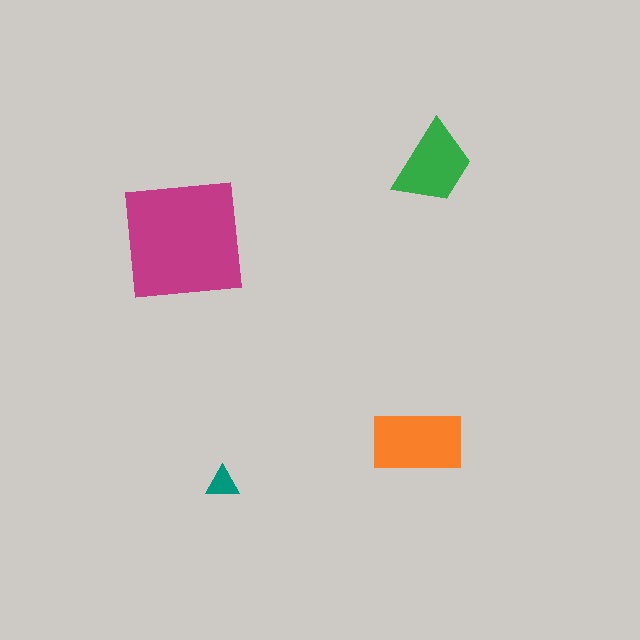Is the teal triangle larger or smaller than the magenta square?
Smaller.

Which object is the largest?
The magenta square.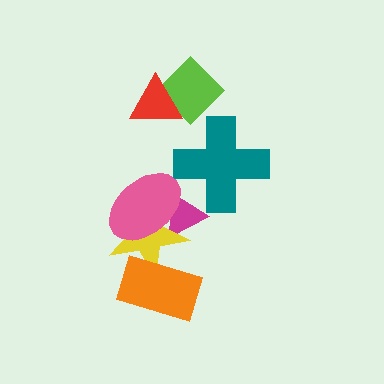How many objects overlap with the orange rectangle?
1 object overlaps with the orange rectangle.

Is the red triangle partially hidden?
No, no other shape covers it.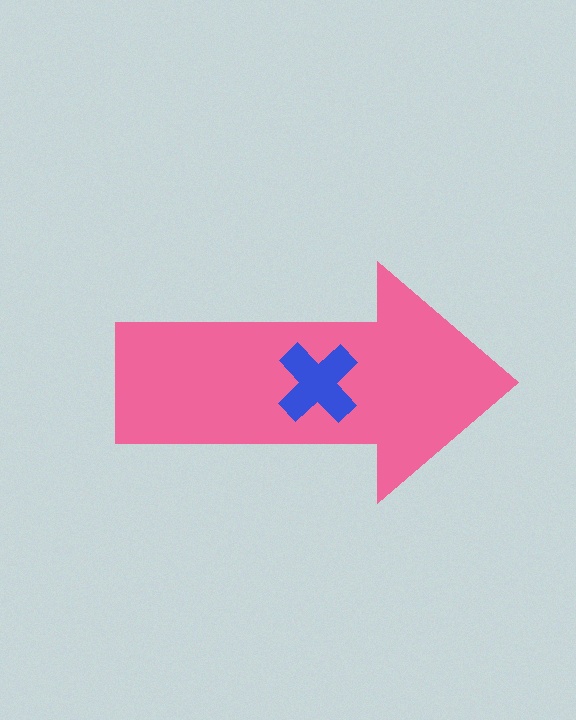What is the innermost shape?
The blue cross.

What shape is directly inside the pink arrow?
The blue cross.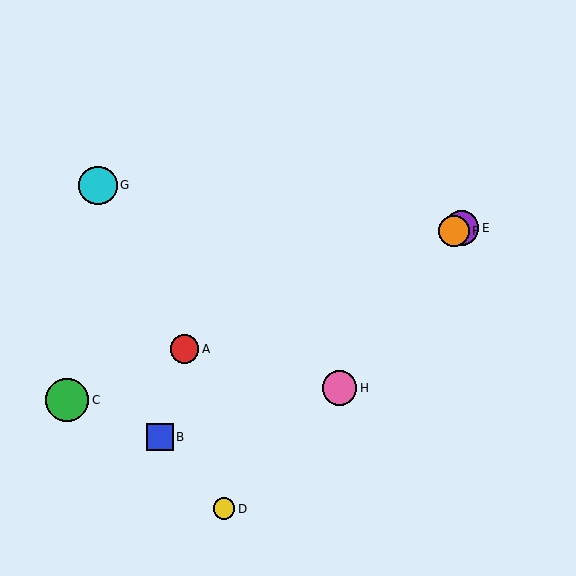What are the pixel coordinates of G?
Object G is at (98, 185).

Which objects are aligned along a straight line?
Objects A, C, E, F are aligned along a straight line.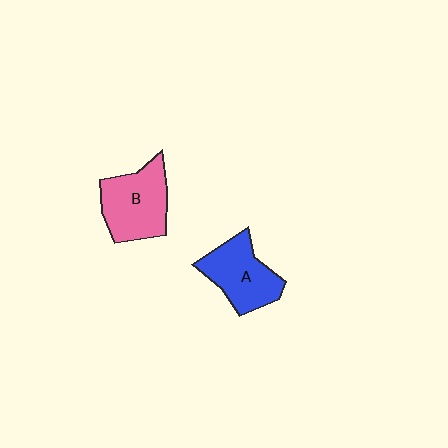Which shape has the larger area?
Shape B (pink).